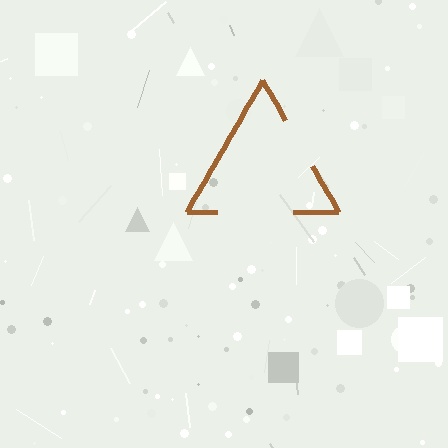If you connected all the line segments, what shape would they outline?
They would outline a triangle.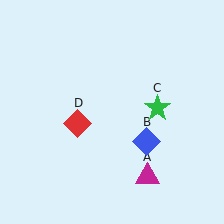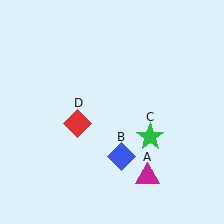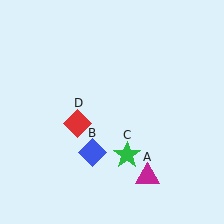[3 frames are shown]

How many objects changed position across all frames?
2 objects changed position: blue diamond (object B), green star (object C).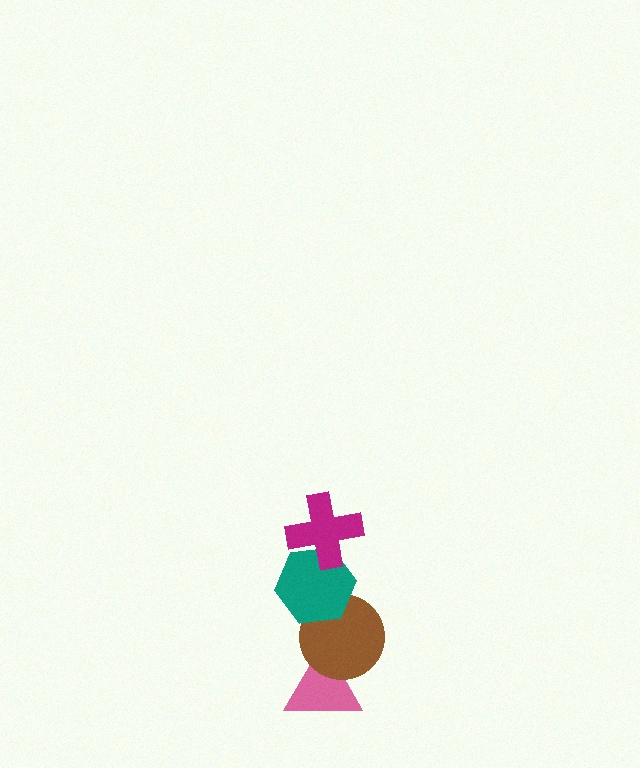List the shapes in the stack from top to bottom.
From top to bottom: the magenta cross, the teal hexagon, the brown circle, the pink triangle.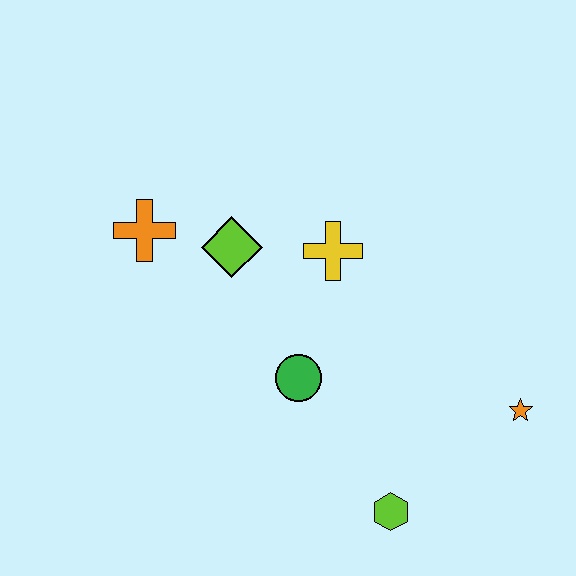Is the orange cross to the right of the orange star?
No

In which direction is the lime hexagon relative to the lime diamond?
The lime hexagon is below the lime diamond.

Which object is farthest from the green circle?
The orange star is farthest from the green circle.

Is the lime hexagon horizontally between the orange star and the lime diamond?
Yes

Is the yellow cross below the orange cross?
Yes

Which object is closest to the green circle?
The yellow cross is closest to the green circle.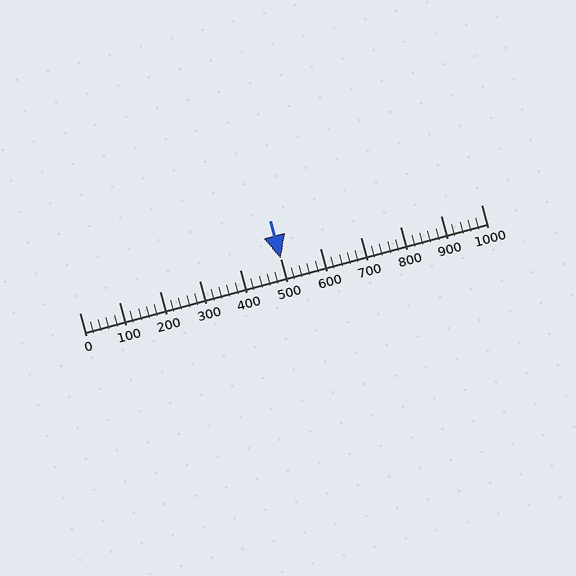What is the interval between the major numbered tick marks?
The major tick marks are spaced 100 units apart.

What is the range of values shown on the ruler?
The ruler shows values from 0 to 1000.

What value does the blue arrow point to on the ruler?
The blue arrow points to approximately 500.